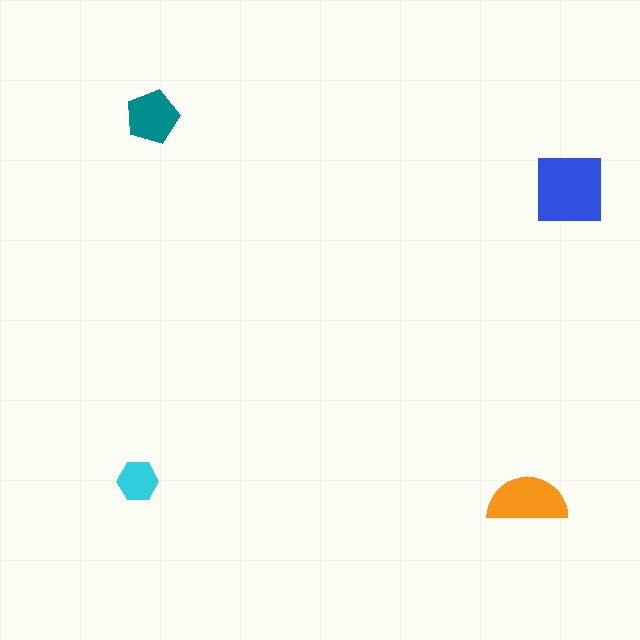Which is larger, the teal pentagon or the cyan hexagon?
The teal pentagon.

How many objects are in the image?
There are 4 objects in the image.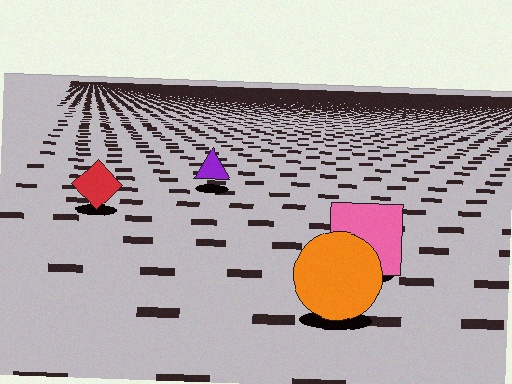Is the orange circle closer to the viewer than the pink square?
Yes. The orange circle is closer — you can tell from the texture gradient: the ground texture is coarser near it.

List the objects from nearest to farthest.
From nearest to farthest: the orange circle, the pink square, the red diamond, the purple triangle.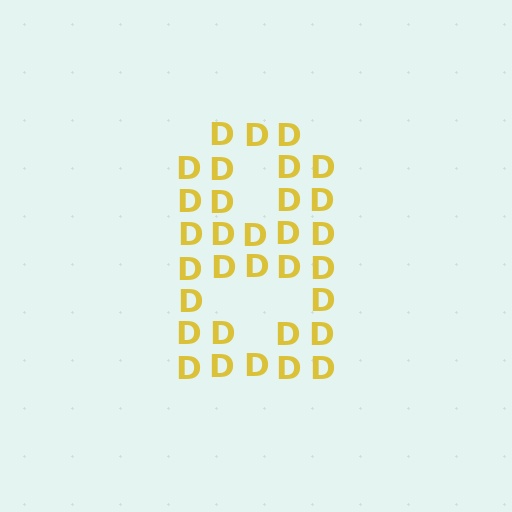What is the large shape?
The large shape is the digit 8.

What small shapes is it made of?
It is made of small letter D's.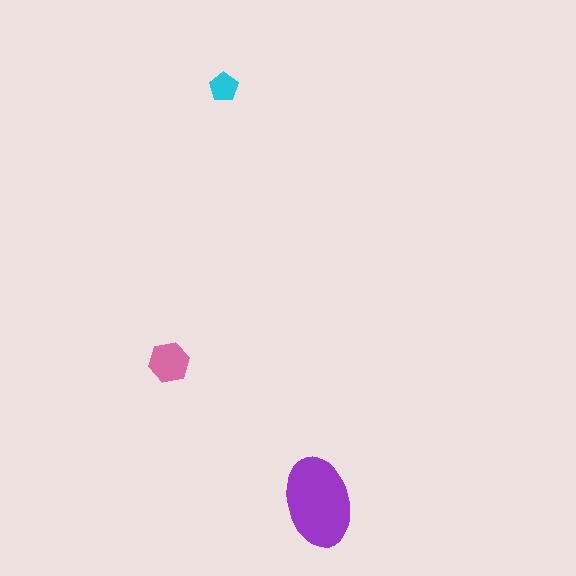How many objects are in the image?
There are 3 objects in the image.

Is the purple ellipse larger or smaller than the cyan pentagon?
Larger.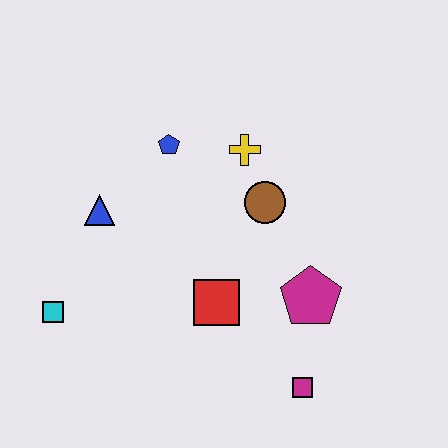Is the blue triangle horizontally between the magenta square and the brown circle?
No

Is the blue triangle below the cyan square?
No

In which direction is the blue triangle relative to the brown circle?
The blue triangle is to the left of the brown circle.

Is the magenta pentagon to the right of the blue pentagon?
Yes